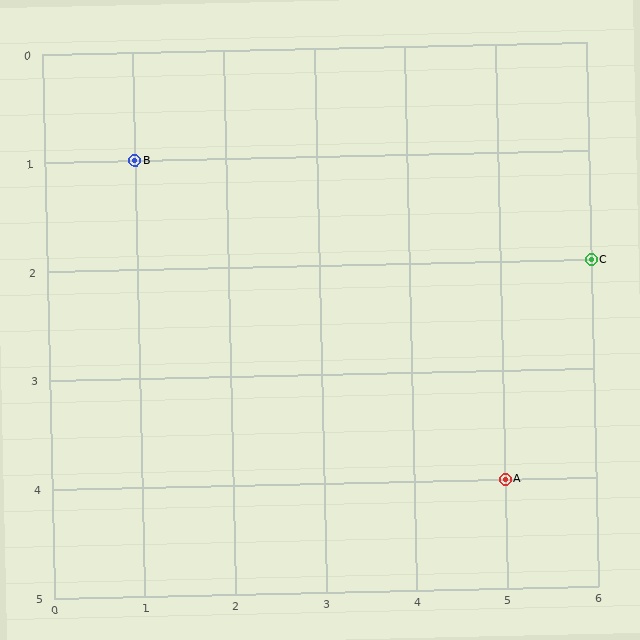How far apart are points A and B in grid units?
Points A and B are 4 columns and 3 rows apart (about 5.0 grid units diagonally).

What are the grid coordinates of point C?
Point C is at grid coordinates (6, 2).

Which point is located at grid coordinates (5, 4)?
Point A is at (5, 4).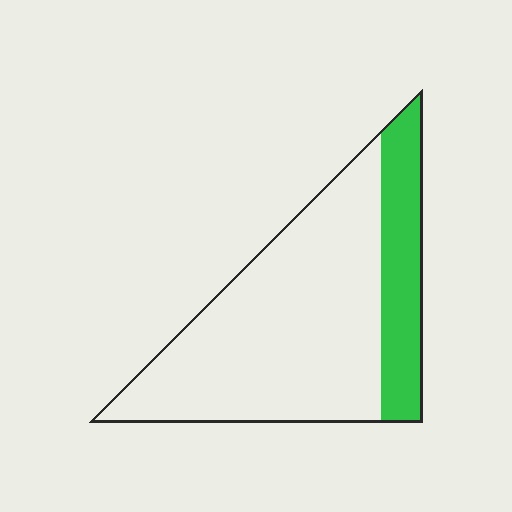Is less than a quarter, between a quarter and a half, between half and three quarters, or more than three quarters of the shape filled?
Less than a quarter.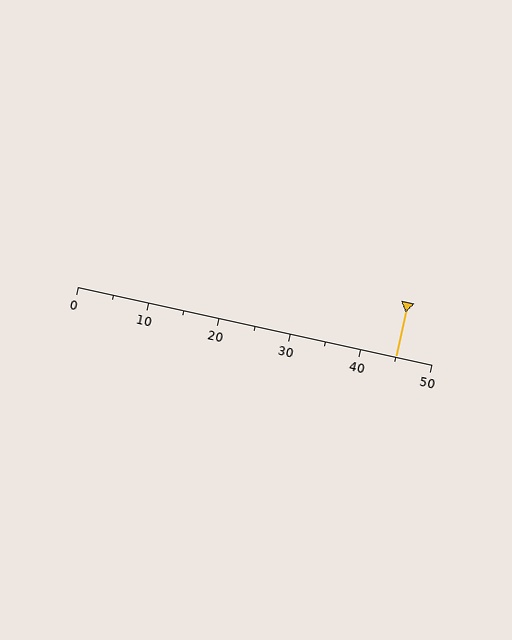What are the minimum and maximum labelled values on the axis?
The axis runs from 0 to 50.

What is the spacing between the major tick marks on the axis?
The major ticks are spaced 10 apart.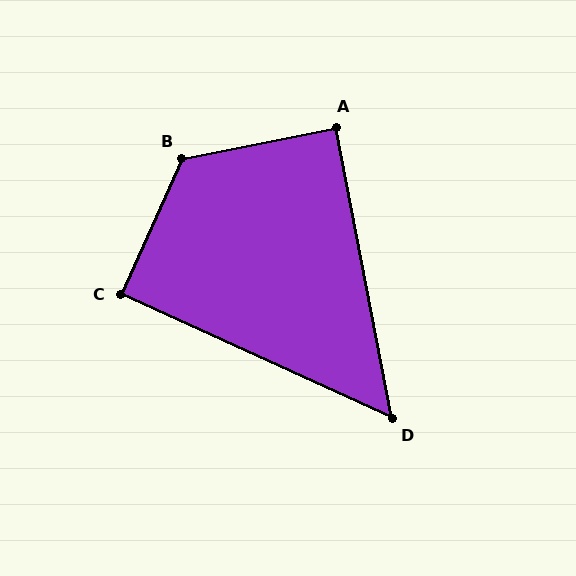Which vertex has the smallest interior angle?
D, at approximately 54 degrees.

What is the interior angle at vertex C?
Approximately 90 degrees (approximately right).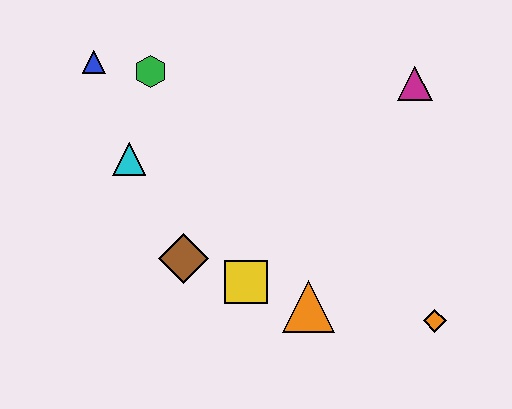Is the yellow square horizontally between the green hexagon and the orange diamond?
Yes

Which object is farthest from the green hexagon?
The orange diamond is farthest from the green hexagon.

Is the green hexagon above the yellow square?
Yes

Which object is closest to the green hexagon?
The blue triangle is closest to the green hexagon.